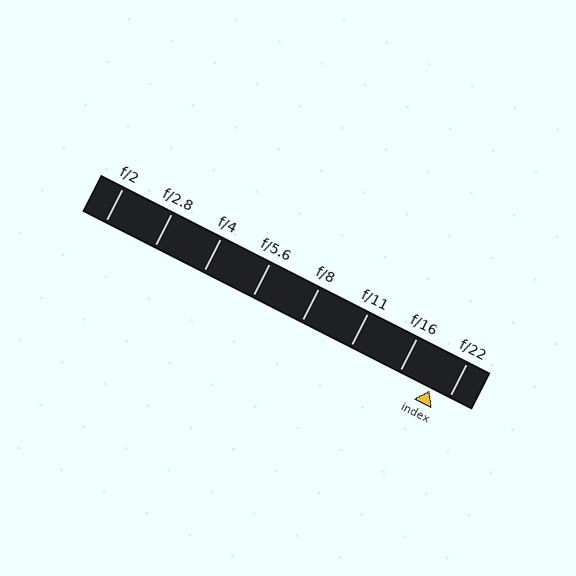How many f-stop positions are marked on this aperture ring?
There are 8 f-stop positions marked.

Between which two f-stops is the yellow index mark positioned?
The index mark is between f/16 and f/22.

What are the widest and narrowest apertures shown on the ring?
The widest aperture shown is f/2 and the narrowest is f/22.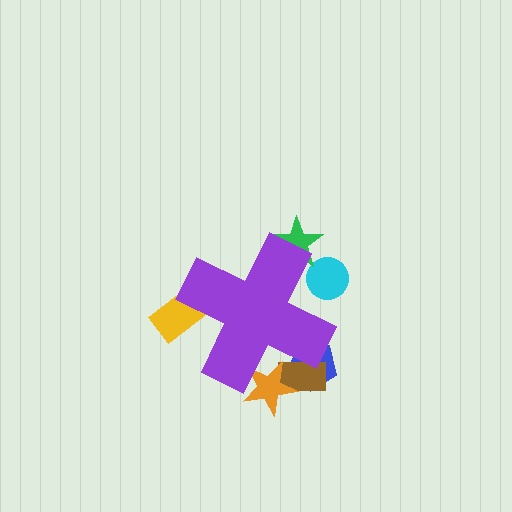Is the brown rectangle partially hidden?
Yes, the brown rectangle is partially hidden behind the purple cross.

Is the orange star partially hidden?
Yes, the orange star is partially hidden behind the purple cross.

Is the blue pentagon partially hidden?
Yes, the blue pentagon is partially hidden behind the purple cross.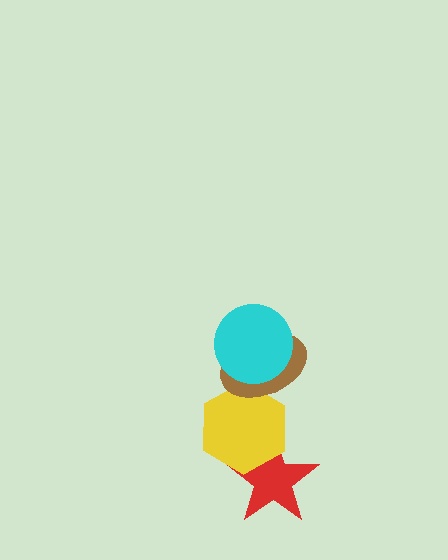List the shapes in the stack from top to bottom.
From top to bottom: the cyan circle, the brown ellipse, the yellow hexagon, the red star.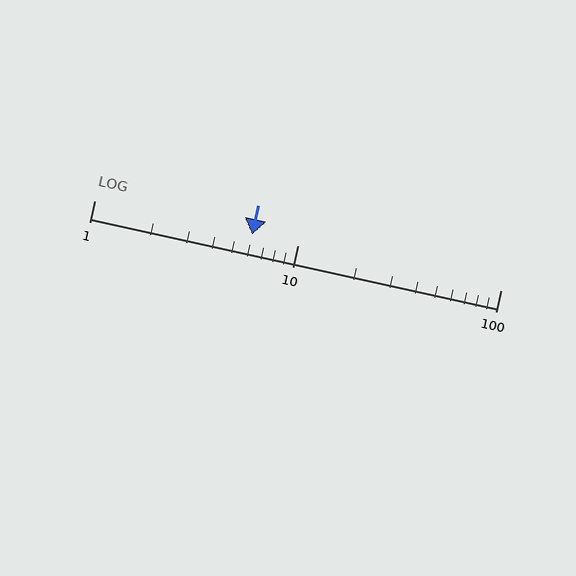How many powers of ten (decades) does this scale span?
The scale spans 2 decades, from 1 to 100.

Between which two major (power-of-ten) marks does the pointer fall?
The pointer is between 1 and 10.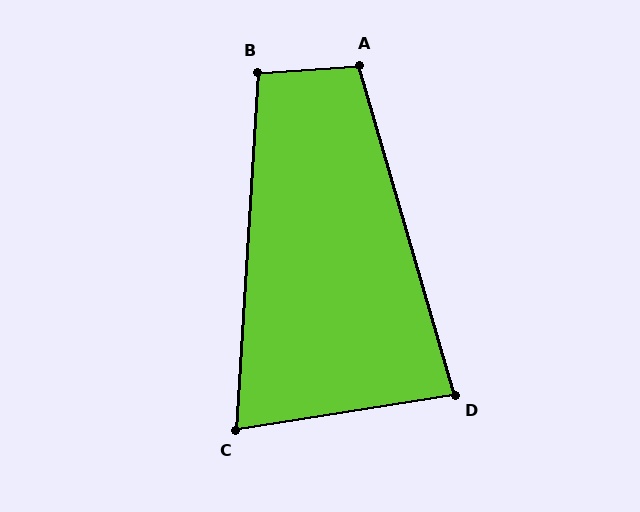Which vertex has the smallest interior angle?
C, at approximately 77 degrees.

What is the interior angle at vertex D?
Approximately 83 degrees (acute).